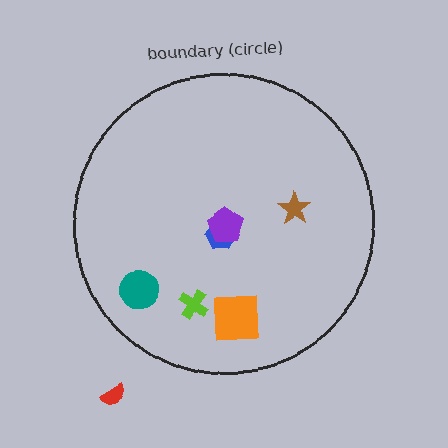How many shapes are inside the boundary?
6 inside, 1 outside.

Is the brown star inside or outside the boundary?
Inside.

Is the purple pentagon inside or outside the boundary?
Inside.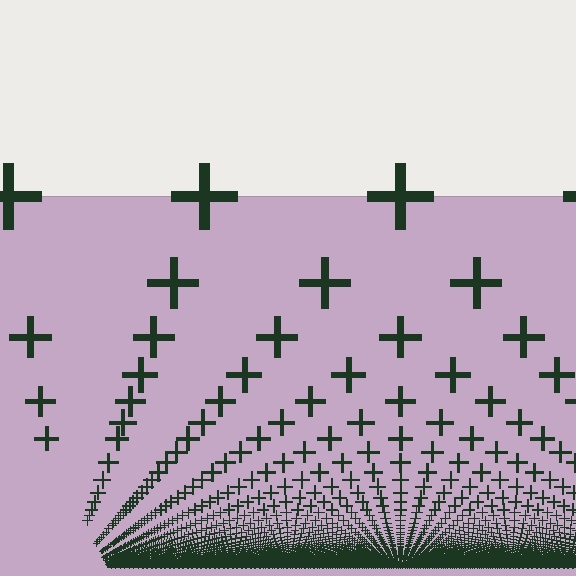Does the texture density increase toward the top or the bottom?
Density increases toward the bottom.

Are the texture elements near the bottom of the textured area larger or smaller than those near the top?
Smaller. The gradient is inverted — elements near the bottom are smaller and denser.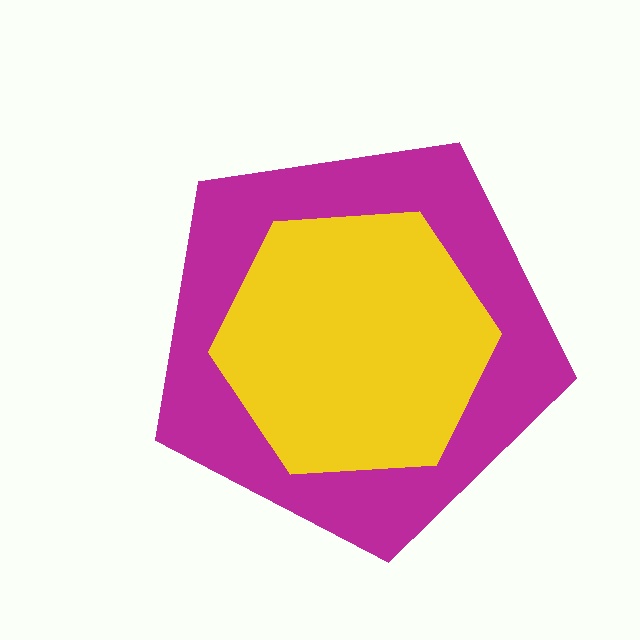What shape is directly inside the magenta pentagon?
The yellow hexagon.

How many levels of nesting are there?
2.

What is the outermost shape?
The magenta pentagon.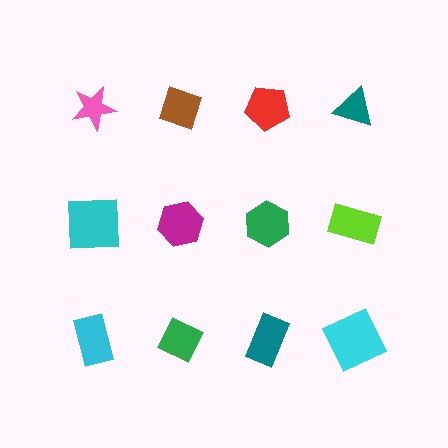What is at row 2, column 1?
A cyan square.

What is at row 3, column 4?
A cyan square.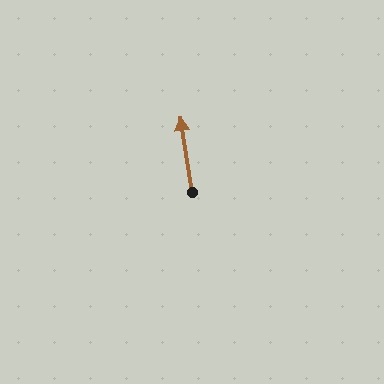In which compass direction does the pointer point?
North.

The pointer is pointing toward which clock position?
Roughly 12 o'clock.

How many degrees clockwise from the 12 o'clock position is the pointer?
Approximately 351 degrees.